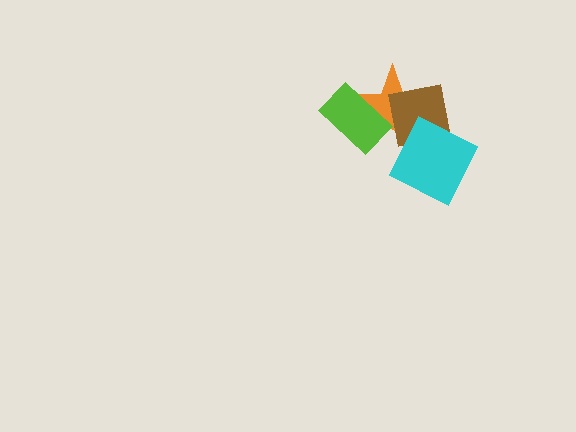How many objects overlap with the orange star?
3 objects overlap with the orange star.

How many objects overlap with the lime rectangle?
1 object overlaps with the lime rectangle.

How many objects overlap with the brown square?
2 objects overlap with the brown square.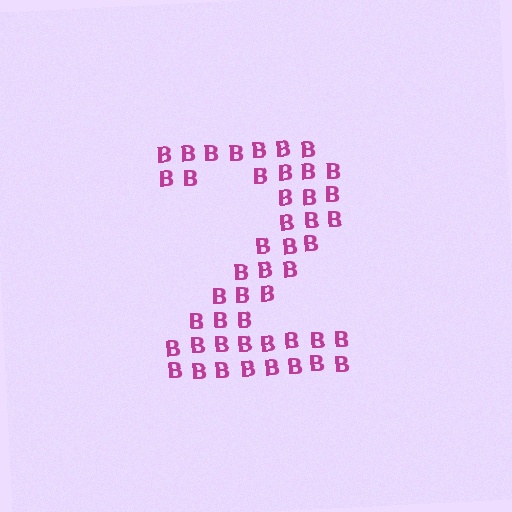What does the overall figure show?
The overall figure shows the digit 2.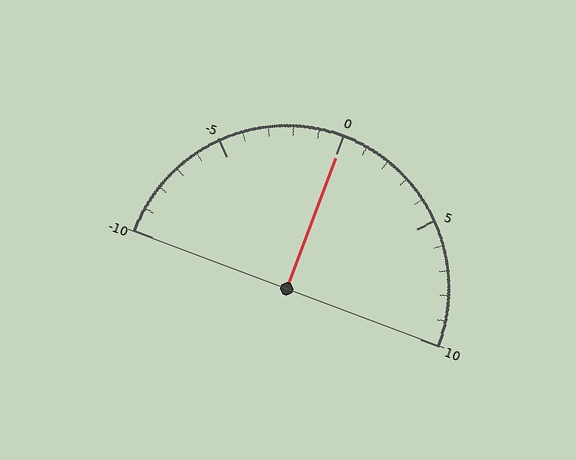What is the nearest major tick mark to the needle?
The nearest major tick mark is 0.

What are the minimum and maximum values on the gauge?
The gauge ranges from -10 to 10.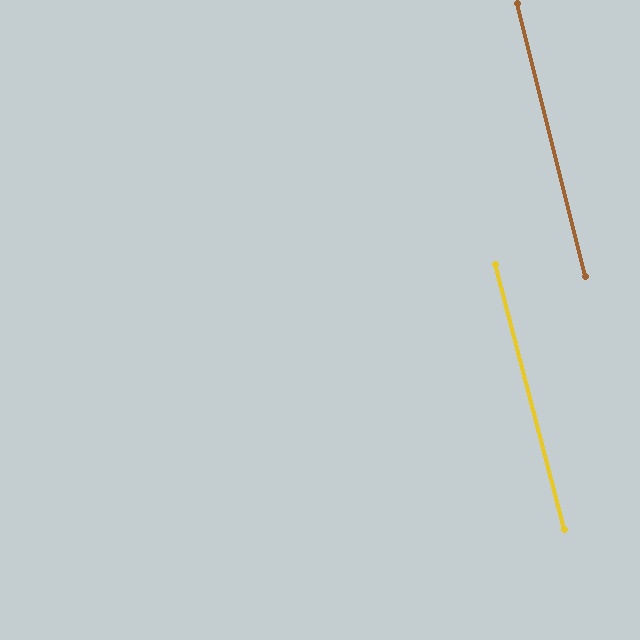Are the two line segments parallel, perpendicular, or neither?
Parallel — their directions differ by only 0.5°.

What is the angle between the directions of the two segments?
Approximately 1 degree.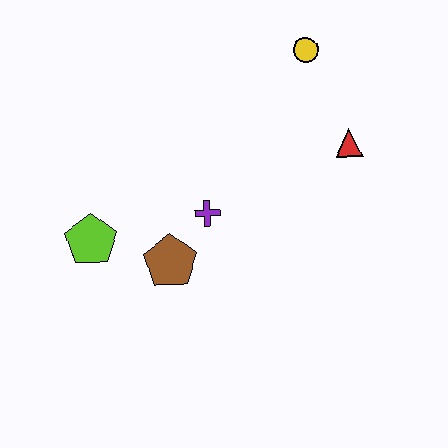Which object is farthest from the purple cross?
The yellow circle is farthest from the purple cross.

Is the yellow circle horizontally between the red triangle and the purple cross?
Yes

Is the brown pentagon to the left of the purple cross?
Yes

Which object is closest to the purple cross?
The brown pentagon is closest to the purple cross.